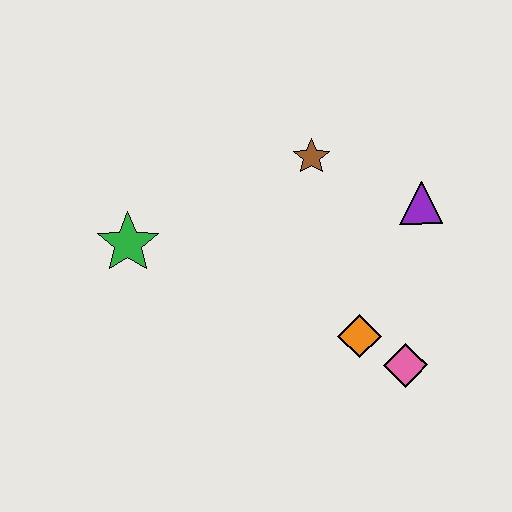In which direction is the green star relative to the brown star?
The green star is to the left of the brown star.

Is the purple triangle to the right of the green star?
Yes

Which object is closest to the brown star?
The purple triangle is closest to the brown star.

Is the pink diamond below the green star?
Yes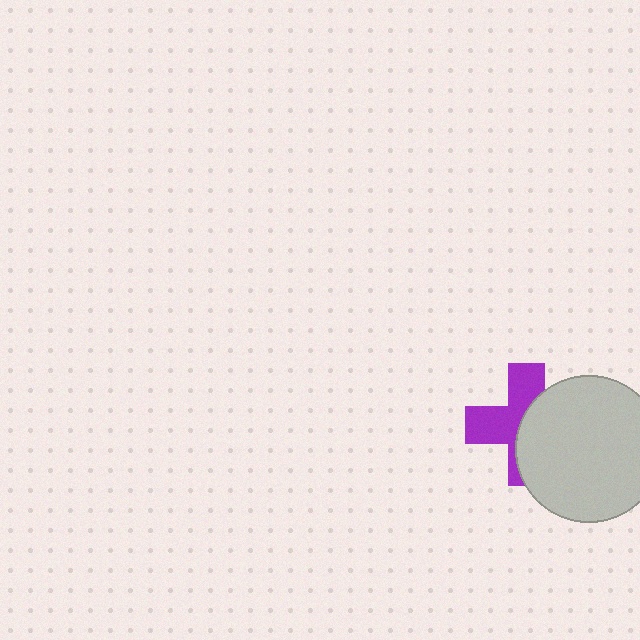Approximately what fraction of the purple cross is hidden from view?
Roughly 49% of the purple cross is hidden behind the light gray circle.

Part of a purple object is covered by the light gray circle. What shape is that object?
It is a cross.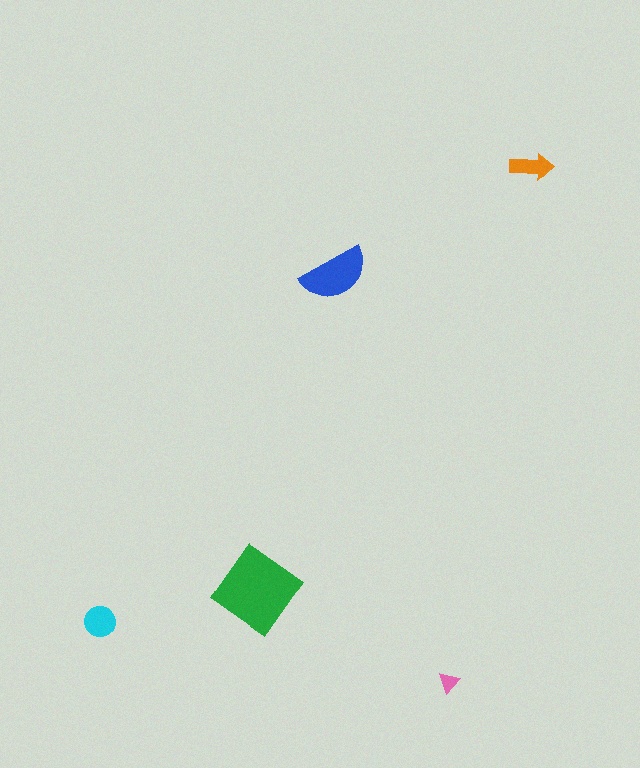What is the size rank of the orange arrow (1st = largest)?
4th.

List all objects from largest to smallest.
The green diamond, the blue semicircle, the cyan circle, the orange arrow, the pink triangle.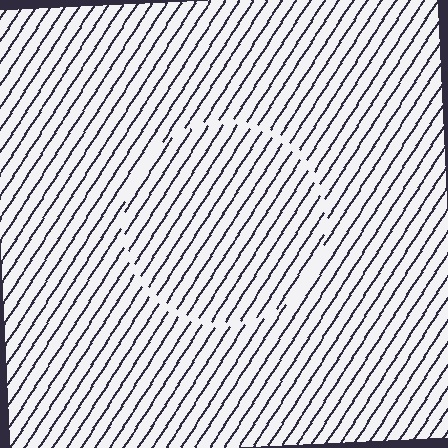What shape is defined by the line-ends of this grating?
An illusory circle. The interior of the shape contains the same grating, shifted by half a period — the contour is defined by the phase discontinuity where line-ends from the inner and outer gratings abut.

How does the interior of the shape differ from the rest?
The interior of the shape contains the same grating, shifted by half a period — the contour is defined by the phase discontinuity where line-ends from the inner and outer gratings abut.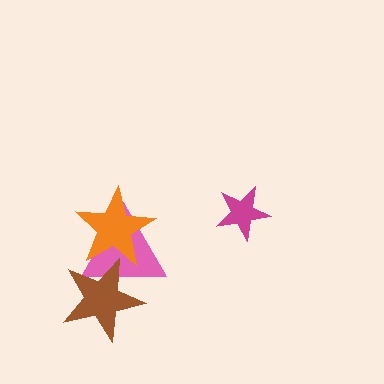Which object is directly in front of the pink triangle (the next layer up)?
The orange star is directly in front of the pink triangle.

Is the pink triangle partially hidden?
Yes, it is partially covered by another shape.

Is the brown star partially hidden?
No, no other shape covers it.